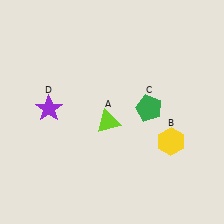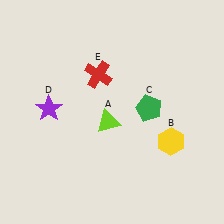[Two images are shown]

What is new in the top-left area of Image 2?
A red cross (E) was added in the top-left area of Image 2.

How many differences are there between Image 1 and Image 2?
There is 1 difference between the two images.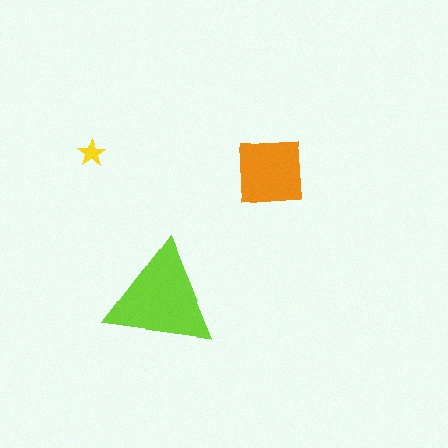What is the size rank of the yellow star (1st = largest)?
3rd.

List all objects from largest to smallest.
The lime triangle, the orange square, the yellow star.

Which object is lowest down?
The lime triangle is bottommost.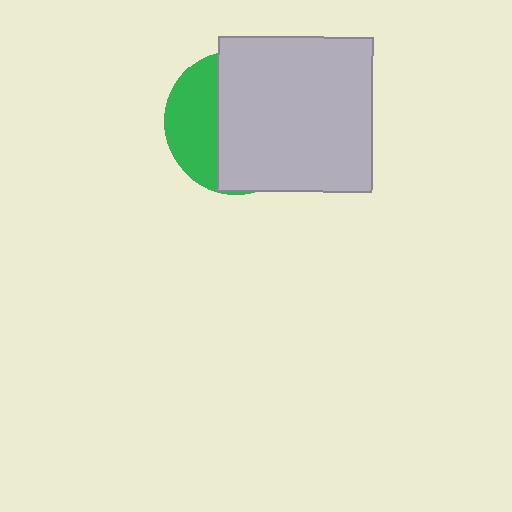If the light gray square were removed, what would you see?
You would see the complete green circle.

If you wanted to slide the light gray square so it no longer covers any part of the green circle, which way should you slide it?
Slide it right — that is the most direct way to separate the two shapes.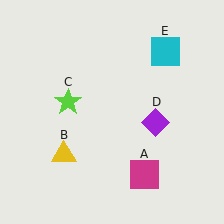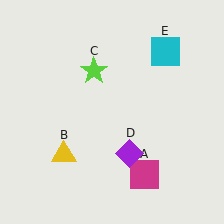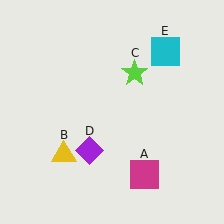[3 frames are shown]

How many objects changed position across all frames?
2 objects changed position: lime star (object C), purple diamond (object D).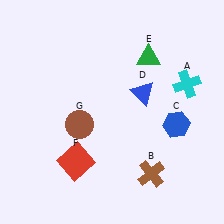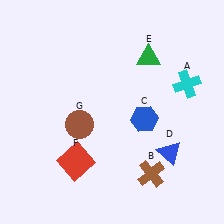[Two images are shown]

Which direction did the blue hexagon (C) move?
The blue hexagon (C) moved left.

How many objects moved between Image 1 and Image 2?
2 objects moved between the two images.